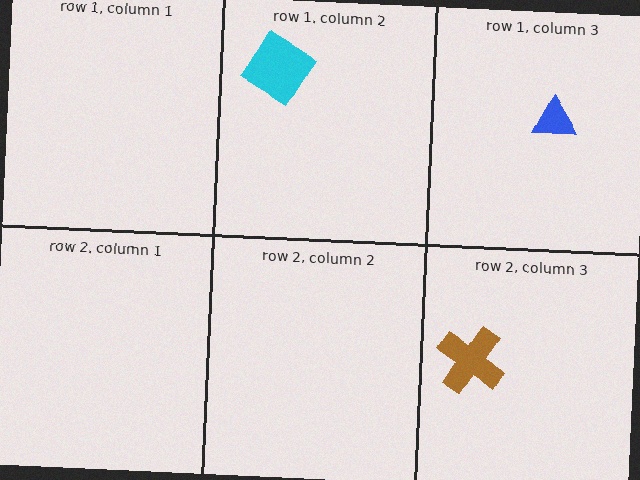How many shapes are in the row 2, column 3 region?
1.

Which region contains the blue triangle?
The row 1, column 3 region.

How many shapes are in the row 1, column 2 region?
1.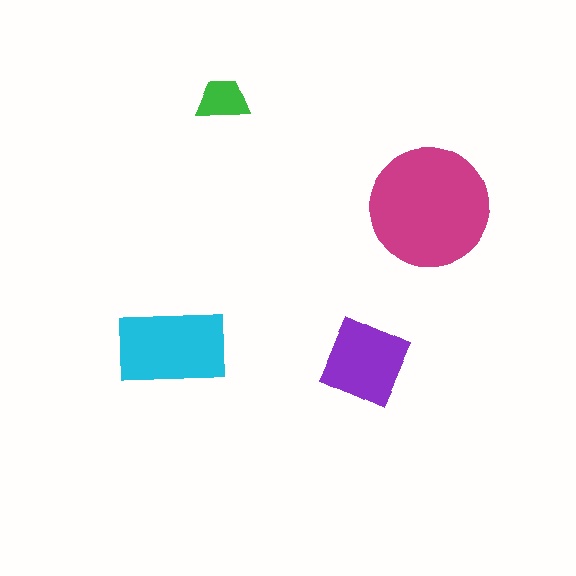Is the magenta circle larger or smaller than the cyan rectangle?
Larger.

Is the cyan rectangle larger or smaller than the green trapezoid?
Larger.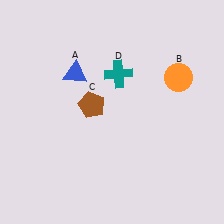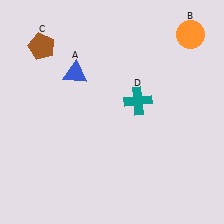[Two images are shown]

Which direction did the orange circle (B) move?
The orange circle (B) moved up.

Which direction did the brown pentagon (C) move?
The brown pentagon (C) moved up.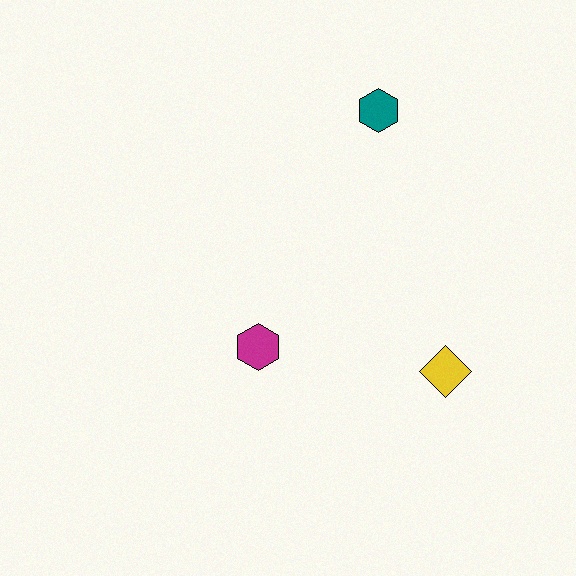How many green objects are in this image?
There are no green objects.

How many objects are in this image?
There are 3 objects.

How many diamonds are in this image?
There is 1 diamond.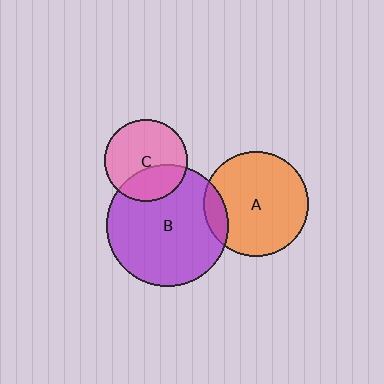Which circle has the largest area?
Circle B (purple).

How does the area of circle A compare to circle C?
Approximately 1.6 times.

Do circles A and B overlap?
Yes.